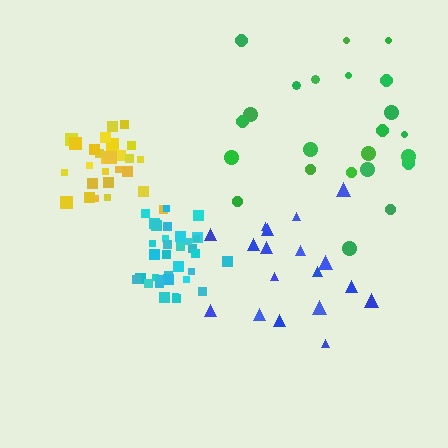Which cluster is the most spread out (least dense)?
Green.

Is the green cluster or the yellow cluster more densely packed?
Yellow.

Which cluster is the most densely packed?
Cyan.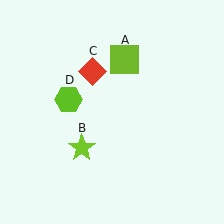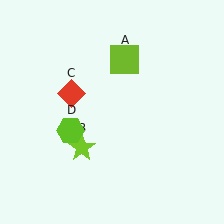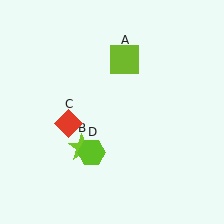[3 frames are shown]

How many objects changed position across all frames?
2 objects changed position: red diamond (object C), lime hexagon (object D).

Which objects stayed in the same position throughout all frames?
Lime square (object A) and lime star (object B) remained stationary.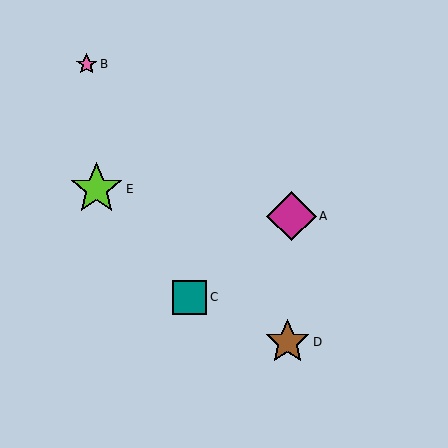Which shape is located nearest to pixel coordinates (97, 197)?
The lime star (labeled E) at (96, 189) is nearest to that location.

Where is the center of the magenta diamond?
The center of the magenta diamond is at (291, 216).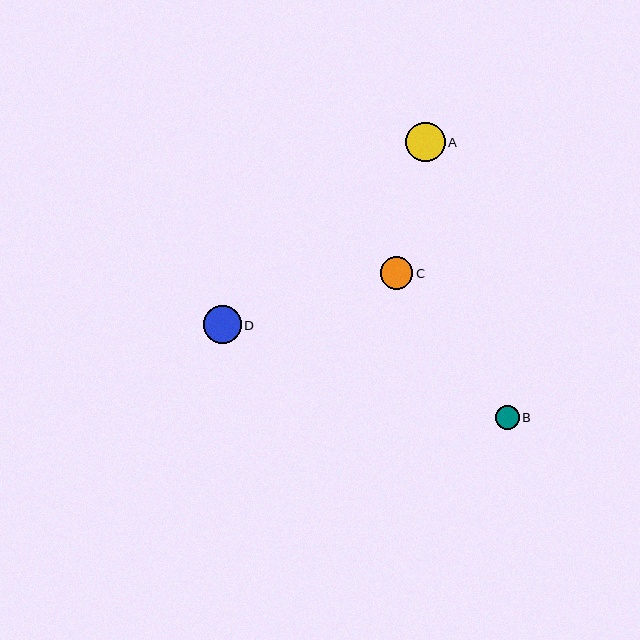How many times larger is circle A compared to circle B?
Circle A is approximately 1.6 times the size of circle B.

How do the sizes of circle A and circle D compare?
Circle A and circle D are approximately the same size.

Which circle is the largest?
Circle A is the largest with a size of approximately 39 pixels.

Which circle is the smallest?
Circle B is the smallest with a size of approximately 24 pixels.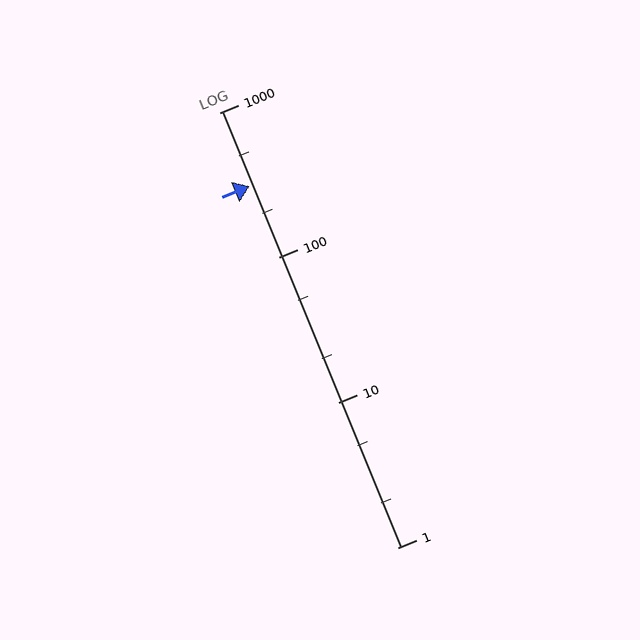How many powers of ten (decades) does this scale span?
The scale spans 3 decades, from 1 to 1000.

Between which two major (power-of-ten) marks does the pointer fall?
The pointer is between 100 and 1000.